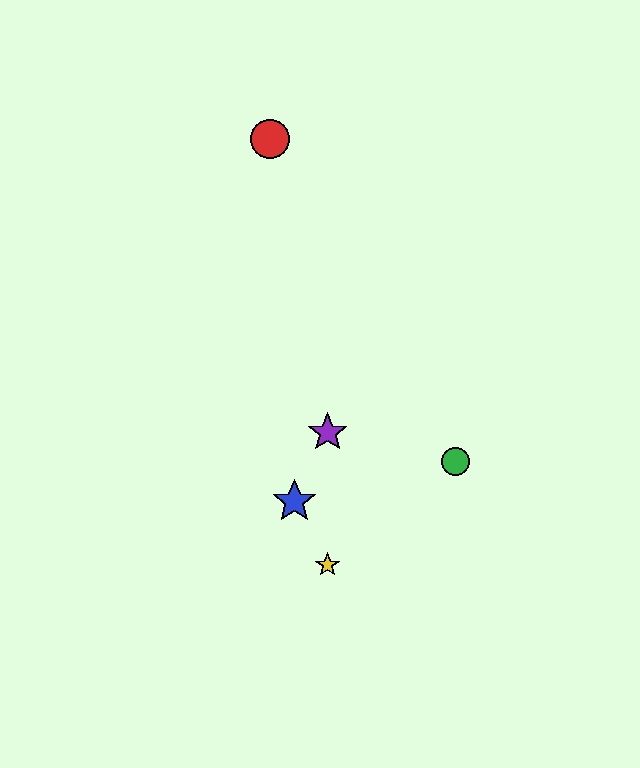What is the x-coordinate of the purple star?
The purple star is at x≈328.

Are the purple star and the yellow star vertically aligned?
Yes, both are at x≈328.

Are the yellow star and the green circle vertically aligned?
No, the yellow star is at x≈328 and the green circle is at x≈455.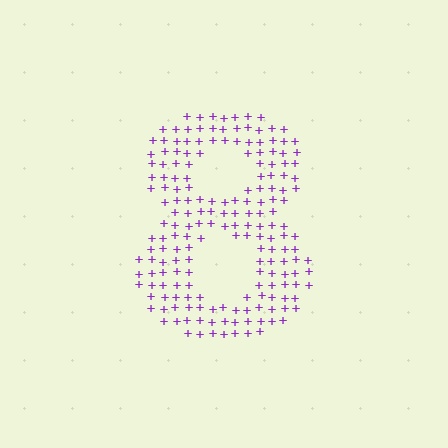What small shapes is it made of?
It is made of small plus signs.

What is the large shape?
The large shape is the digit 8.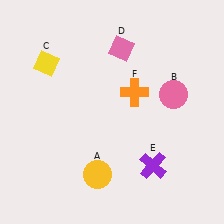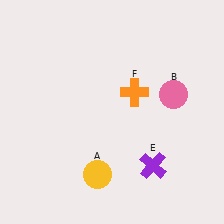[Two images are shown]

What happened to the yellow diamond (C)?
The yellow diamond (C) was removed in Image 2. It was in the top-left area of Image 1.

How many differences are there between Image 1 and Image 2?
There are 2 differences between the two images.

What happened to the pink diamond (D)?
The pink diamond (D) was removed in Image 2. It was in the top-right area of Image 1.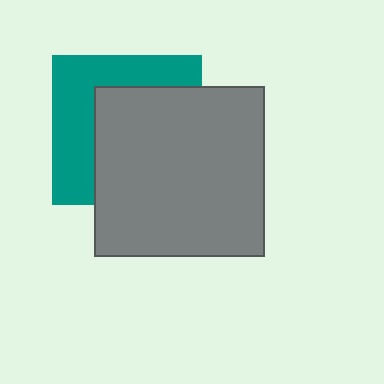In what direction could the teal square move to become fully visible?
The teal square could move toward the upper-left. That would shift it out from behind the gray square entirely.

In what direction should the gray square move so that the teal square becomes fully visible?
The gray square should move toward the lower-right. That is the shortest direction to clear the overlap and leave the teal square fully visible.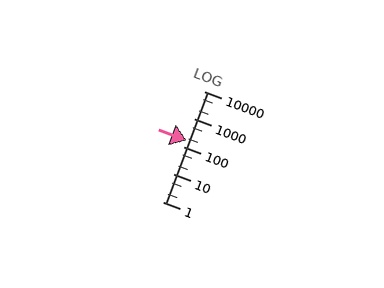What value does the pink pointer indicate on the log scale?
The pointer indicates approximately 160.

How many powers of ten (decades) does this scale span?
The scale spans 4 decades, from 1 to 10000.